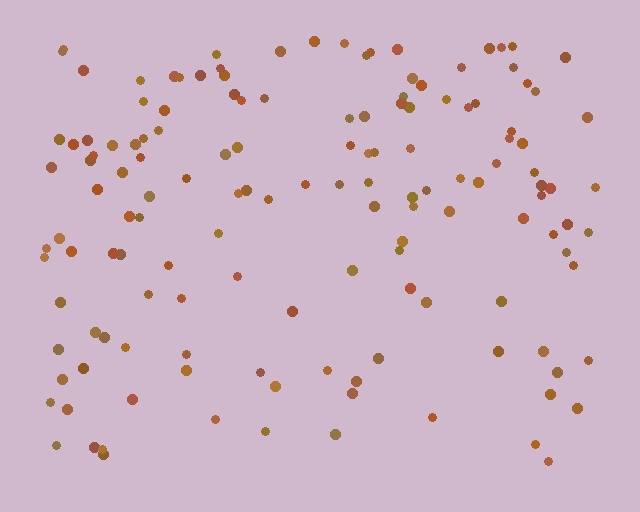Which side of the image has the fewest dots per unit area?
The bottom.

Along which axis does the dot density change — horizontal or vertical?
Vertical.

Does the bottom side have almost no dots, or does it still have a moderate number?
Still a moderate number, just noticeably fewer than the top.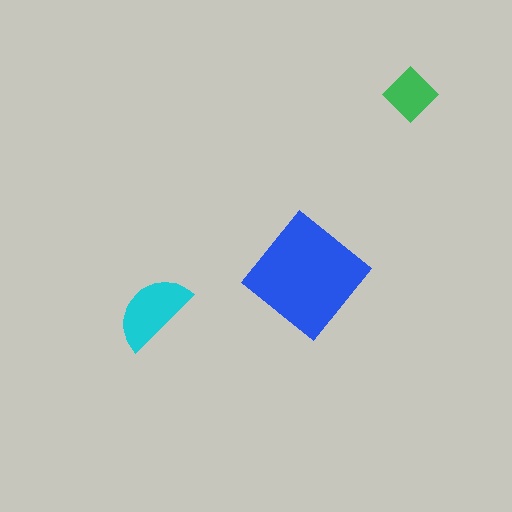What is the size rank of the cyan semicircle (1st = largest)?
2nd.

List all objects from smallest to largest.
The green diamond, the cyan semicircle, the blue diamond.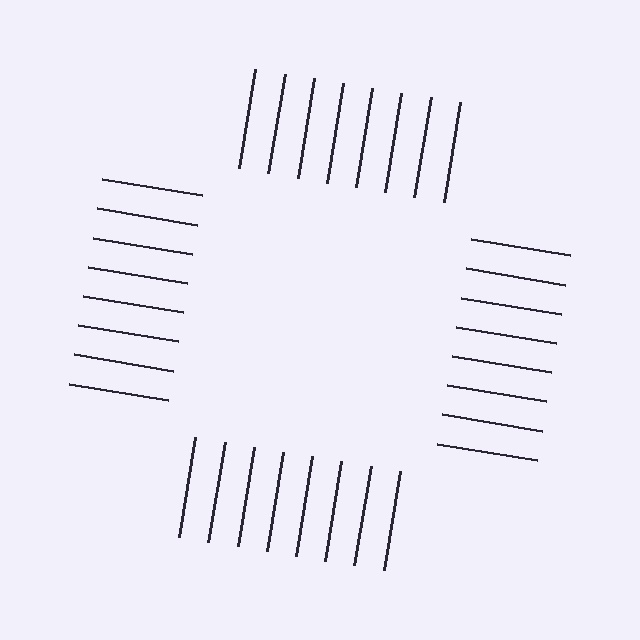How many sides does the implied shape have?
4 sides — the line-ends trace a square.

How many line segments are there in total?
32 — 8 along each of the 4 edges.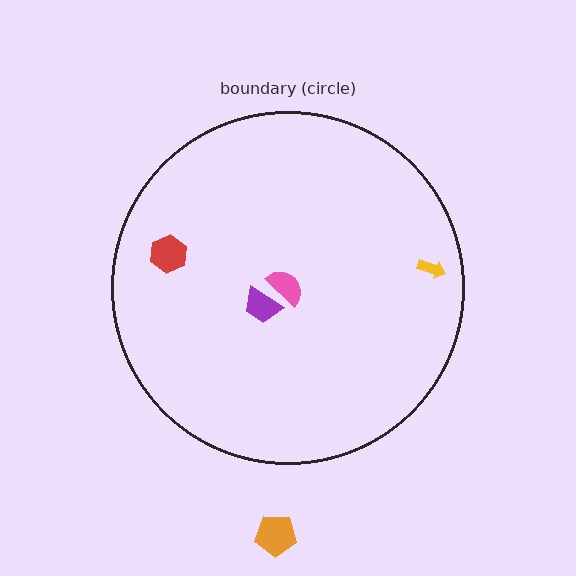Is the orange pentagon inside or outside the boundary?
Outside.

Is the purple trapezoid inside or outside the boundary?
Inside.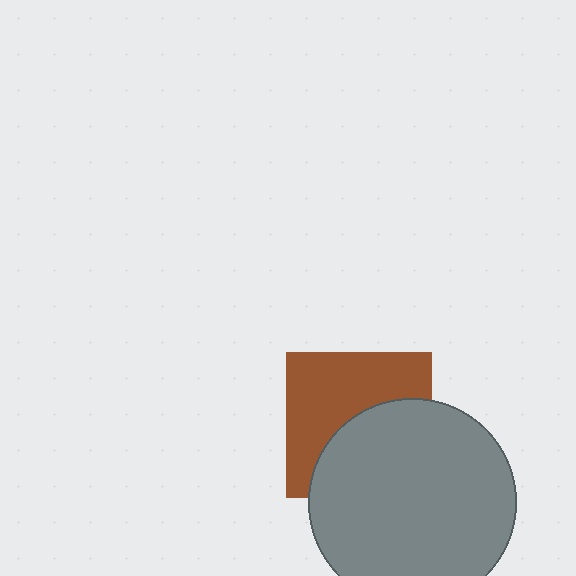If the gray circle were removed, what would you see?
You would see the complete brown square.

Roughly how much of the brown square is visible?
About half of it is visible (roughly 53%).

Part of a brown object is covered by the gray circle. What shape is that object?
It is a square.